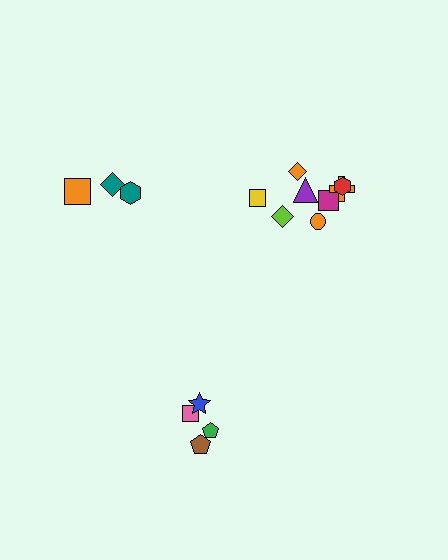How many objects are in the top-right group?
There are 8 objects.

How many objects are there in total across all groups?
There are 15 objects.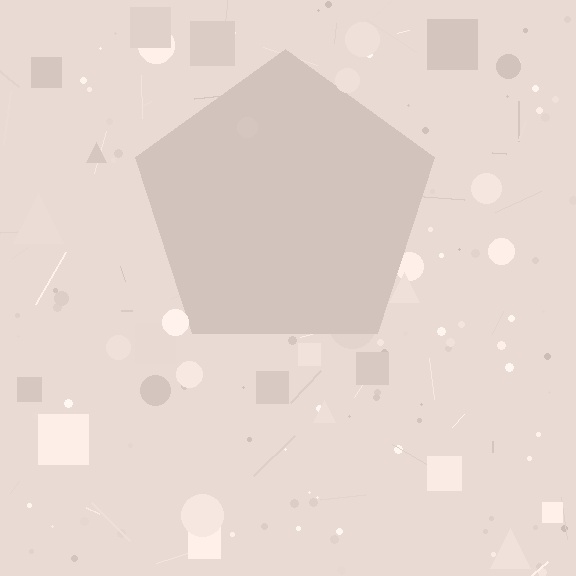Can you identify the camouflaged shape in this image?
The camouflaged shape is a pentagon.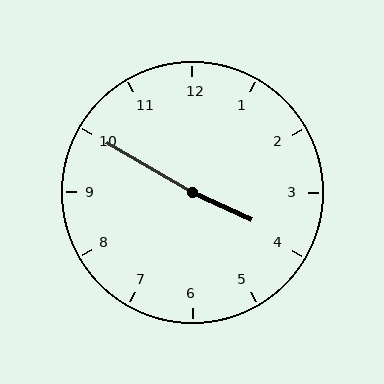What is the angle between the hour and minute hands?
Approximately 175 degrees.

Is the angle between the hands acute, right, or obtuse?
It is obtuse.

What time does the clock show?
3:50.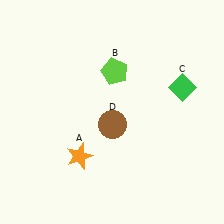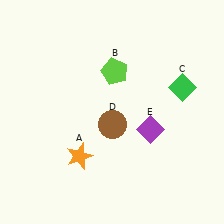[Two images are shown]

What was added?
A purple diamond (E) was added in Image 2.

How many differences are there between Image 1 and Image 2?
There is 1 difference between the two images.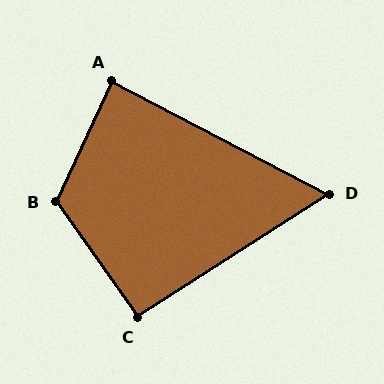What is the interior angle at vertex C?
Approximately 92 degrees (approximately right).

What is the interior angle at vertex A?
Approximately 88 degrees (approximately right).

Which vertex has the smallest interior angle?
D, at approximately 60 degrees.